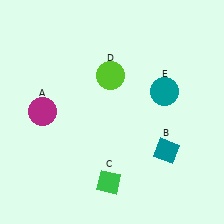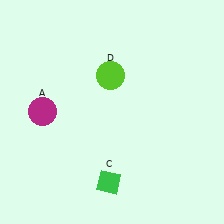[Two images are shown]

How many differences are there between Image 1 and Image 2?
There are 2 differences between the two images.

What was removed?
The teal circle (E), the teal diamond (B) were removed in Image 2.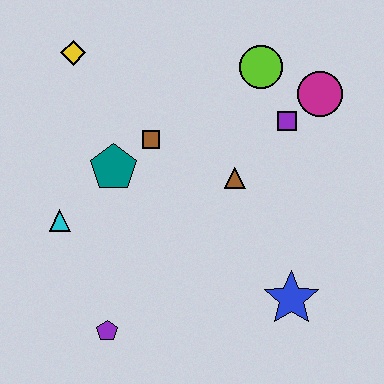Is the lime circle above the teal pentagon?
Yes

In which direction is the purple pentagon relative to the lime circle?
The purple pentagon is below the lime circle.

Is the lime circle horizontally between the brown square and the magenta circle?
Yes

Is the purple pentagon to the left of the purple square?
Yes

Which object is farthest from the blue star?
The yellow diamond is farthest from the blue star.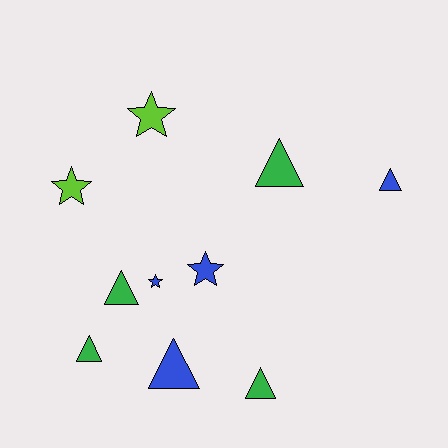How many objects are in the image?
There are 10 objects.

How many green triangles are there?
There are 4 green triangles.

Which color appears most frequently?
Green, with 4 objects.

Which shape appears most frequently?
Triangle, with 6 objects.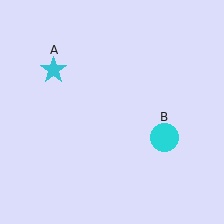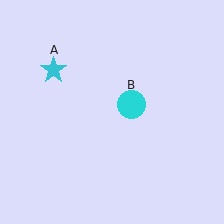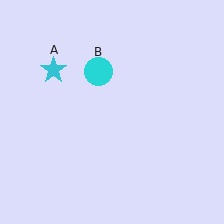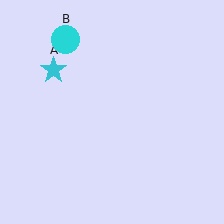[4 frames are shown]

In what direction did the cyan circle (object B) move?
The cyan circle (object B) moved up and to the left.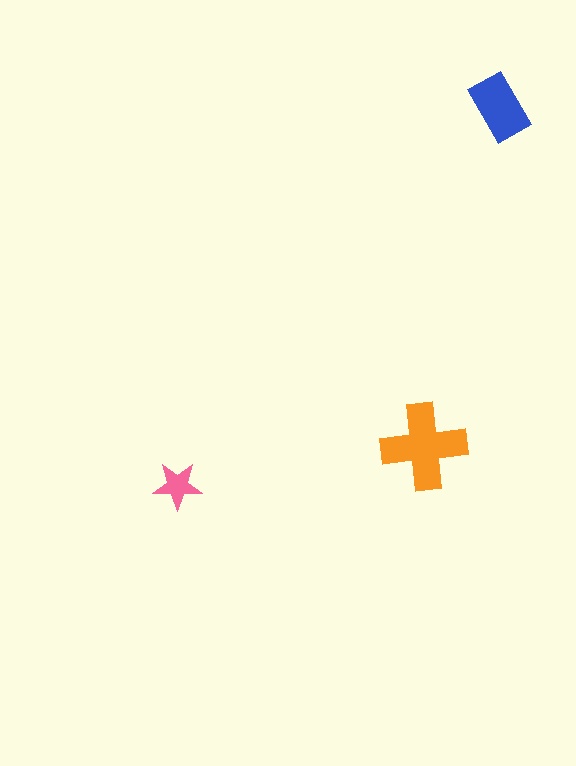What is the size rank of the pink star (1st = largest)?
3rd.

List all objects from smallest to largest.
The pink star, the blue rectangle, the orange cross.